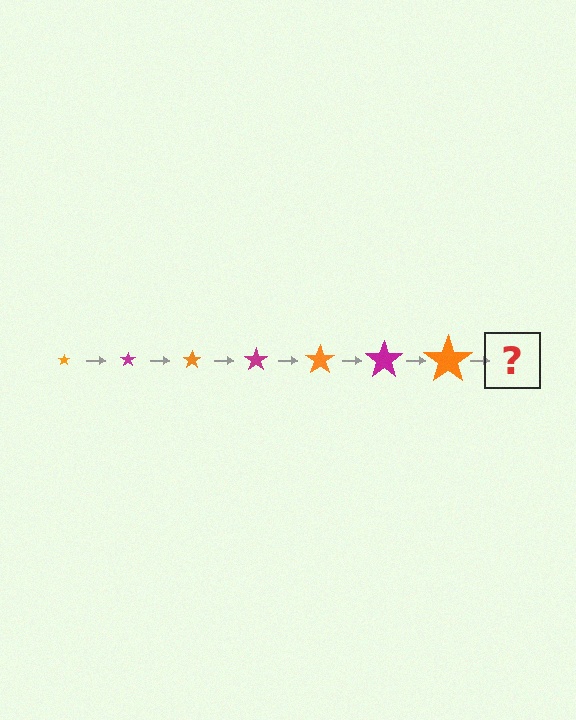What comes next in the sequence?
The next element should be a magenta star, larger than the previous one.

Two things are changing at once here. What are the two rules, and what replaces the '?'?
The two rules are that the star grows larger each step and the color cycles through orange and magenta. The '?' should be a magenta star, larger than the previous one.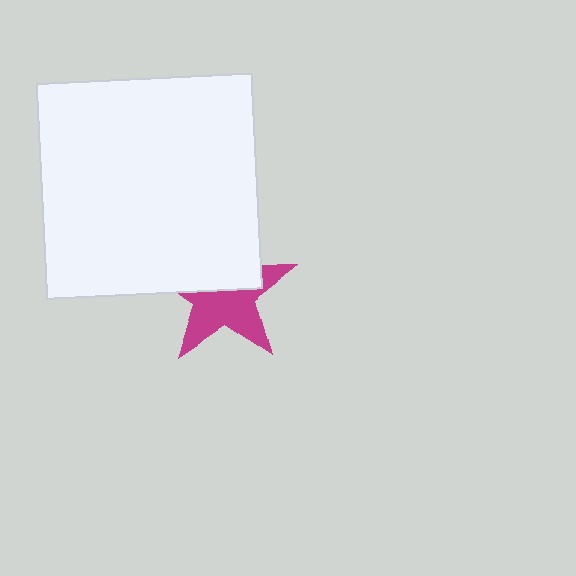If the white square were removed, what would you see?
You would see the complete magenta star.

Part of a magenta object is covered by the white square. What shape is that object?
It is a star.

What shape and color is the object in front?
The object in front is a white square.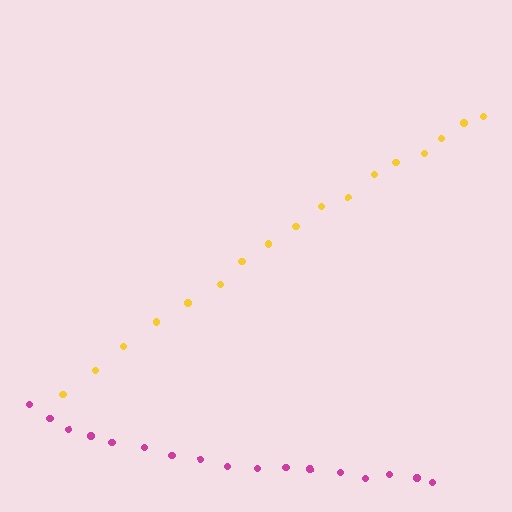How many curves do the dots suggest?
There are 2 distinct paths.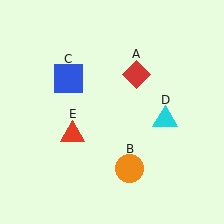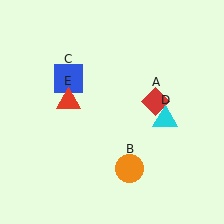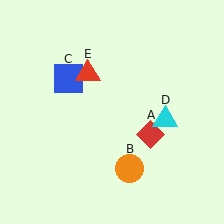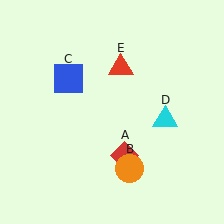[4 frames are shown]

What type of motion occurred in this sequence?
The red diamond (object A), red triangle (object E) rotated clockwise around the center of the scene.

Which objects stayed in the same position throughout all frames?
Orange circle (object B) and blue square (object C) and cyan triangle (object D) remained stationary.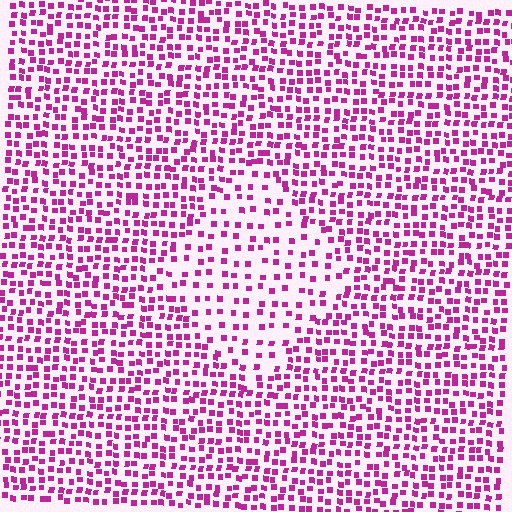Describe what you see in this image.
The image contains small magenta elements arranged at two different densities. A diamond-shaped region is visible where the elements are less densely packed than the surrounding area.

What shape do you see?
I see a diamond.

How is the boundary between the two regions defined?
The boundary is defined by a change in element density (approximately 1.9x ratio). All elements are the same color, size, and shape.